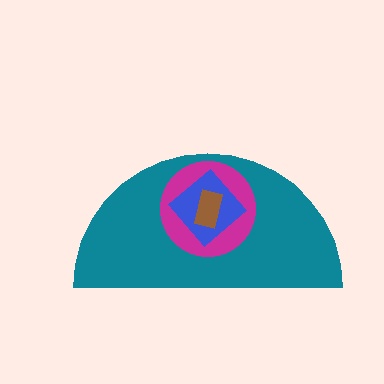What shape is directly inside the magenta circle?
The blue diamond.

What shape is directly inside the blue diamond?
The brown rectangle.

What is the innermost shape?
The brown rectangle.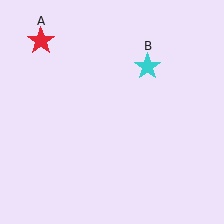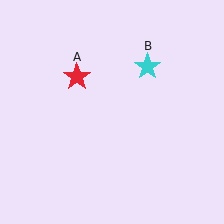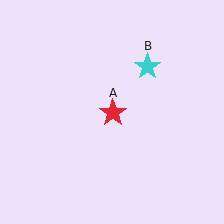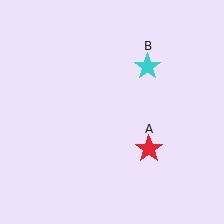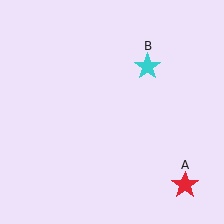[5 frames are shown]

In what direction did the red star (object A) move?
The red star (object A) moved down and to the right.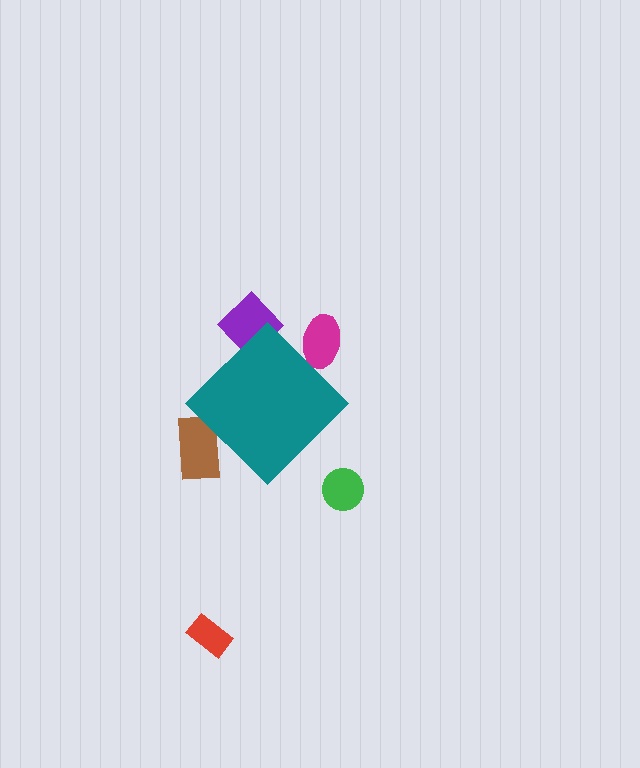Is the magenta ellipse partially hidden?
Yes, the magenta ellipse is partially hidden behind the teal diamond.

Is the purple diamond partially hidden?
Yes, the purple diamond is partially hidden behind the teal diamond.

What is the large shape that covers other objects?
A teal diamond.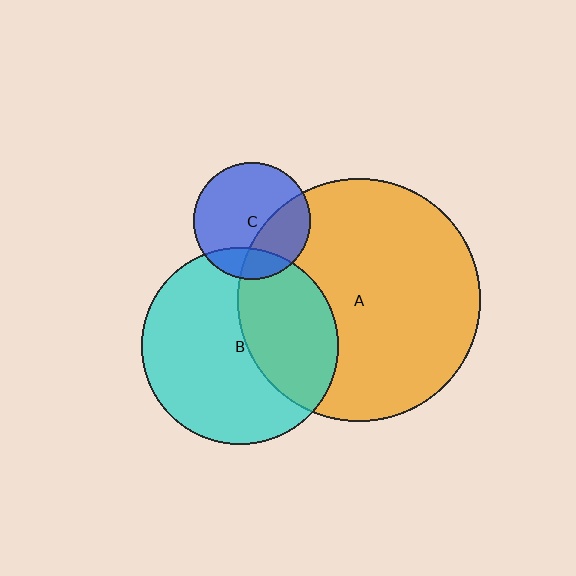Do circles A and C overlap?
Yes.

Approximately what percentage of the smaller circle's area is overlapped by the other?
Approximately 35%.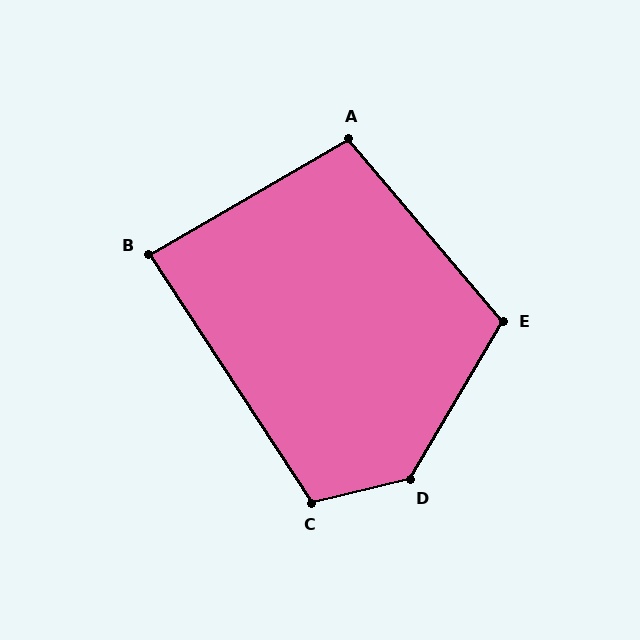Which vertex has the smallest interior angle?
B, at approximately 87 degrees.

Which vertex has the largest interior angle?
D, at approximately 134 degrees.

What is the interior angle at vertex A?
Approximately 100 degrees (obtuse).